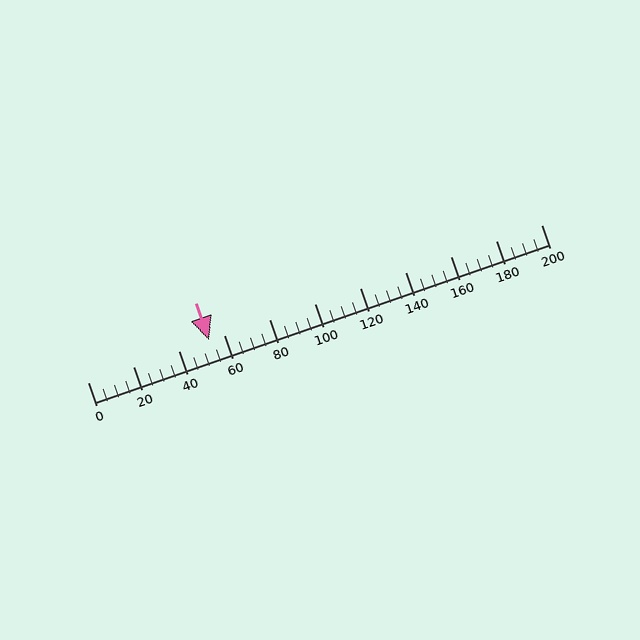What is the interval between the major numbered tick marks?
The major tick marks are spaced 20 units apart.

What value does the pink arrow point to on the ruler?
The pink arrow points to approximately 54.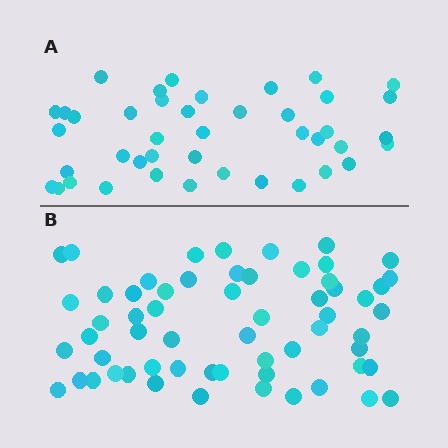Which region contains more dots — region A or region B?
Region B (the bottom region) has more dots.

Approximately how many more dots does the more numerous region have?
Region B has approximately 20 more dots than region A.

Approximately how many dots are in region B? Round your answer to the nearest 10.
About 60 dots.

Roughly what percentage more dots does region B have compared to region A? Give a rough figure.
About 45% more.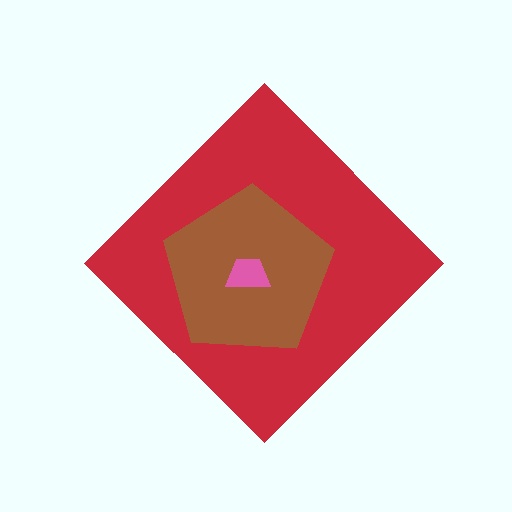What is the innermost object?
The pink trapezoid.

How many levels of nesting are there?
3.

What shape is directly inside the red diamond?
The brown pentagon.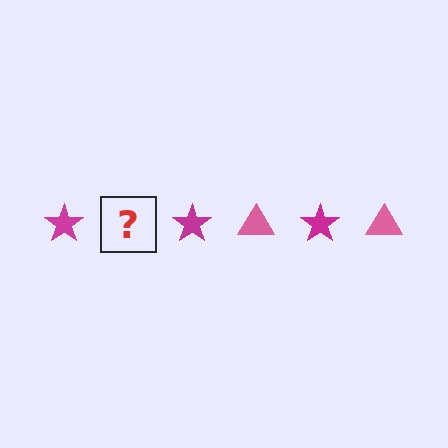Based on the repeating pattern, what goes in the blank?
The blank should be a pink triangle.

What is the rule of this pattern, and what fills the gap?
The rule is that the pattern alternates between magenta star and pink triangle. The gap should be filled with a pink triangle.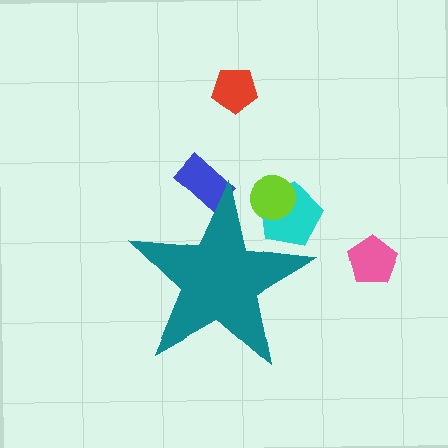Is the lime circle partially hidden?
Yes, the lime circle is partially hidden behind the teal star.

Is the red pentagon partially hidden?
No, the red pentagon is fully visible.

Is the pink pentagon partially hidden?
No, the pink pentagon is fully visible.